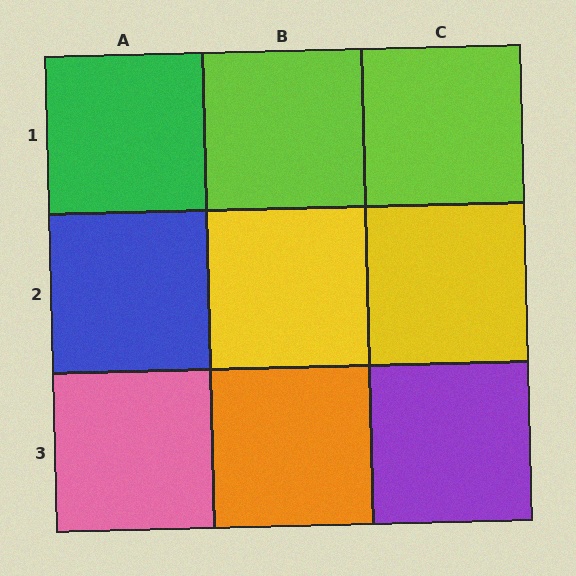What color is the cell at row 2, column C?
Yellow.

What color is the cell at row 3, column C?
Purple.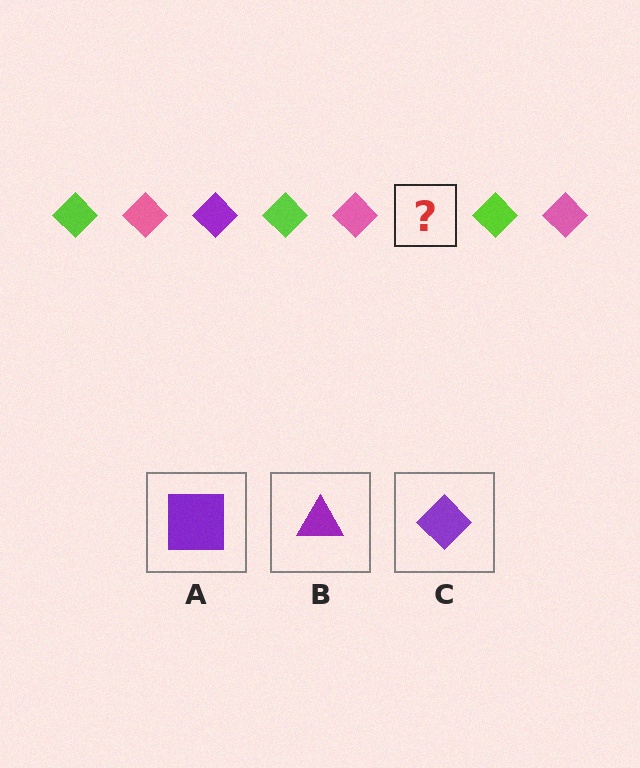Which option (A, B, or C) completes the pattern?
C.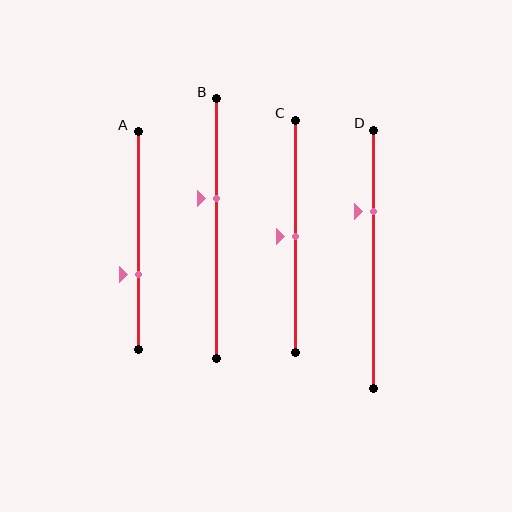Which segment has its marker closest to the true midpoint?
Segment C has its marker closest to the true midpoint.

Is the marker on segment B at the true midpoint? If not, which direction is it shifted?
No, the marker on segment B is shifted upward by about 12% of the segment length.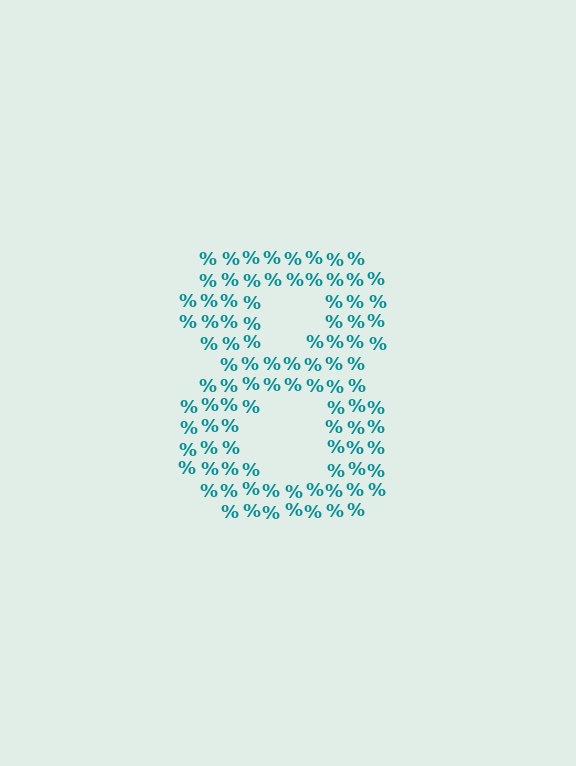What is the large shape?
The large shape is the digit 8.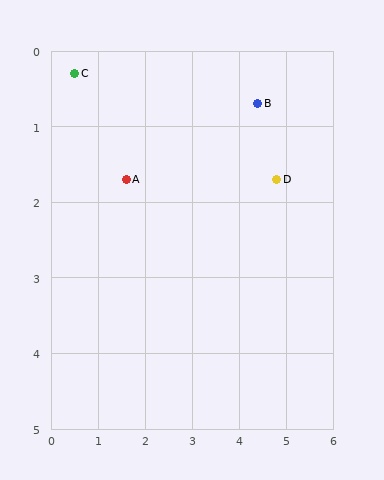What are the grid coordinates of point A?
Point A is at approximately (1.6, 1.7).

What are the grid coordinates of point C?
Point C is at approximately (0.5, 0.3).